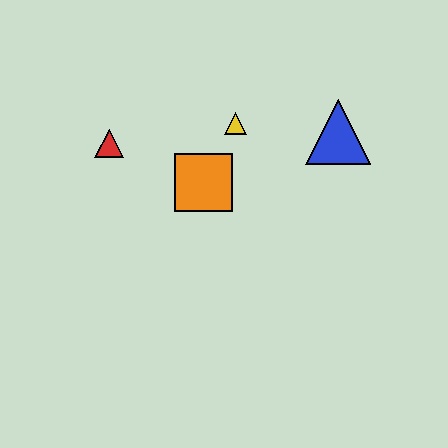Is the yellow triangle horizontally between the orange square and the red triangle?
No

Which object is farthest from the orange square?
The blue triangle is farthest from the orange square.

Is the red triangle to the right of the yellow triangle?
No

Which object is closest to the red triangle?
The orange square is closest to the red triangle.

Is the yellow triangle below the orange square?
No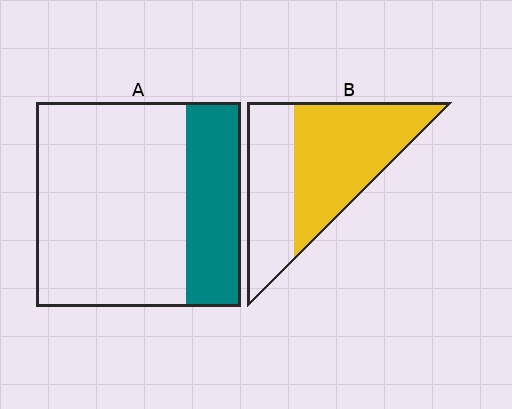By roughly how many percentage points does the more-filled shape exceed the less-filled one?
By roughly 35 percentage points (B over A).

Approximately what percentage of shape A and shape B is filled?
A is approximately 25% and B is approximately 60%.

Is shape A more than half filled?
No.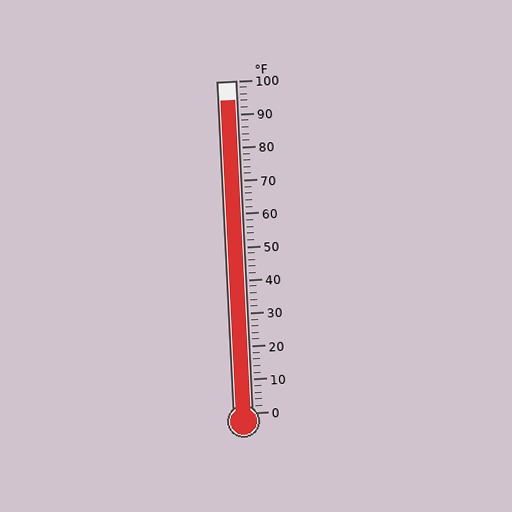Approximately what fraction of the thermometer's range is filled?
The thermometer is filled to approximately 95% of its range.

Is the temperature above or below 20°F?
The temperature is above 20°F.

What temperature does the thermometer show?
The thermometer shows approximately 94°F.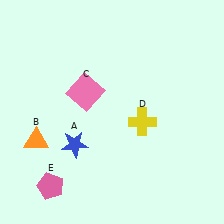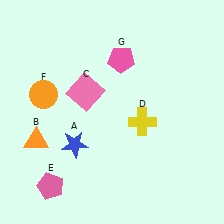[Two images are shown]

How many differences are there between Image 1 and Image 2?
There are 2 differences between the two images.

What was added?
An orange circle (F), a pink pentagon (G) were added in Image 2.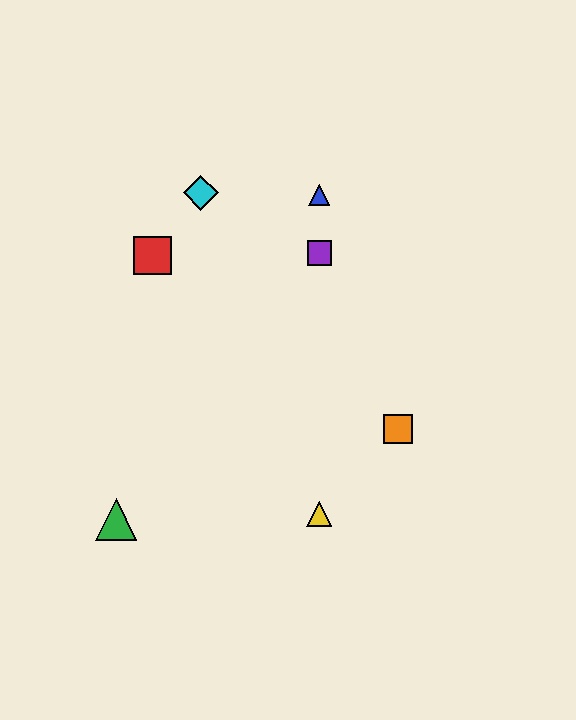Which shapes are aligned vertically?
The blue triangle, the yellow triangle, the purple square are aligned vertically.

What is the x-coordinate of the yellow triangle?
The yellow triangle is at x≈319.